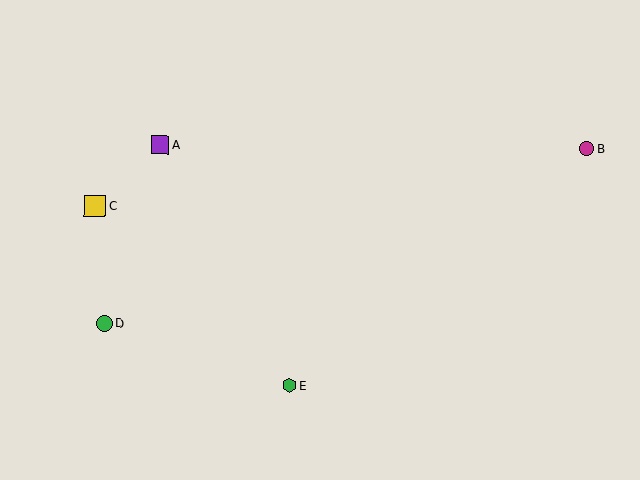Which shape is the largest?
The yellow square (labeled C) is the largest.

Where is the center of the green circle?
The center of the green circle is at (104, 324).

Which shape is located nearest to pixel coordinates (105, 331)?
The green circle (labeled D) at (104, 324) is nearest to that location.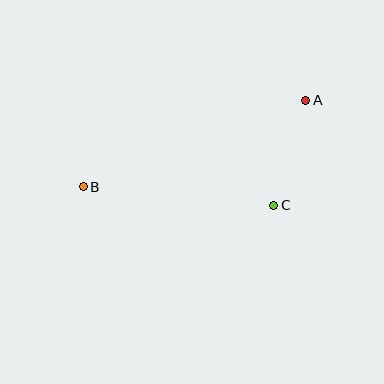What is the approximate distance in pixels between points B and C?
The distance between B and C is approximately 192 pixels.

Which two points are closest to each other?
Points A and C are closest to each other.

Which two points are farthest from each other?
Points A and B are farthest from each other.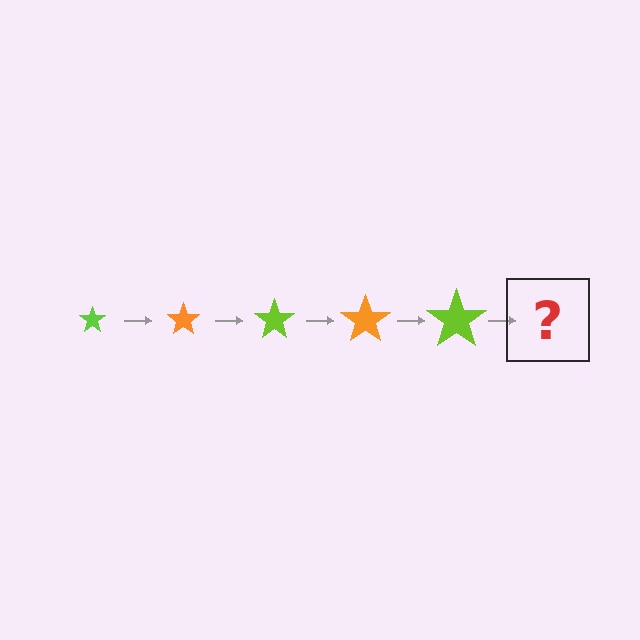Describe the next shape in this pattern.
It should be an orange star, larger than the previous one.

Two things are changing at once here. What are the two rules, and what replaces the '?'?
The two rules are that the star grows larger each step and the color cycles through lime and orange. The '?' should be an orange star, larger than the previous one.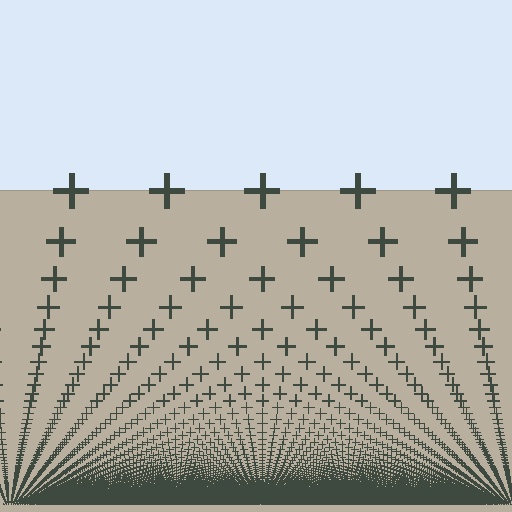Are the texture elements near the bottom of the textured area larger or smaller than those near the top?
Smaller. The gradient is inverted — elements near the bottom are smaller and denser.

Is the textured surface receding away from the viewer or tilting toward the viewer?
The surface appears to tilt toward the viewer. Texture elements get larger and sparser toward the top.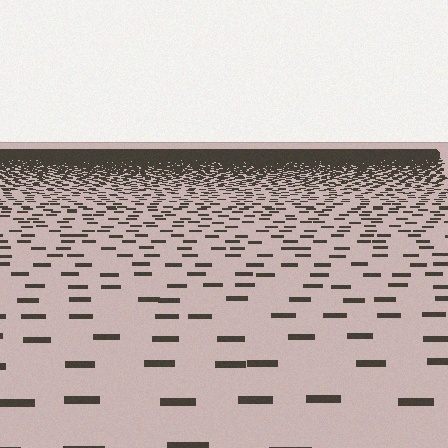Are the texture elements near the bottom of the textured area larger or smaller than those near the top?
Larger. Near the bottom, elements are closer to the viewer and appear at a bigger on-screen size.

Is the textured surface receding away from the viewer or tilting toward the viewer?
The surface is receding away from the viewer. Texture elements get smaller and denser toward the top.